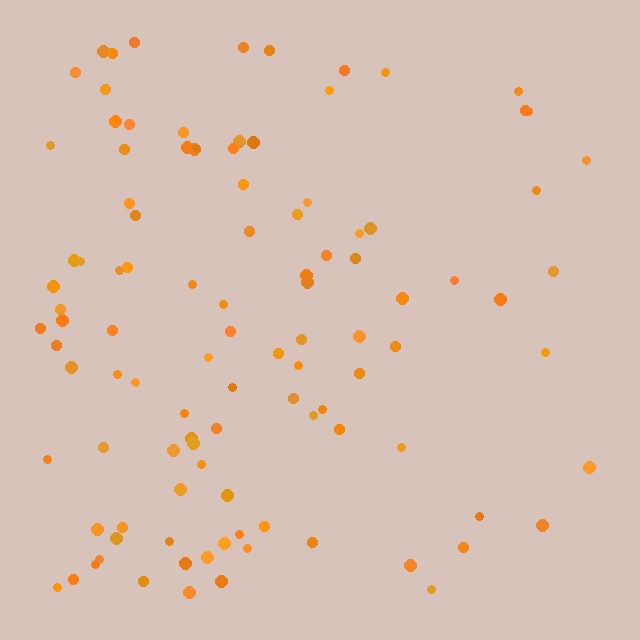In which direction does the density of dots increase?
From right to left, with the left side densest.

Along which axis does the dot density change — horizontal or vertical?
Horizontal.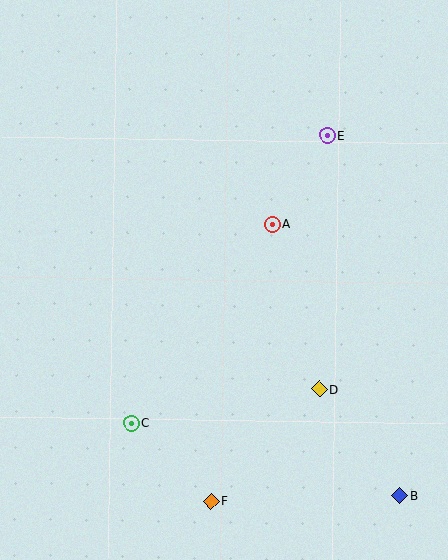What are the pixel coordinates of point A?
Point A is at (272, 224).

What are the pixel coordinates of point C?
Point C is at (131, 423).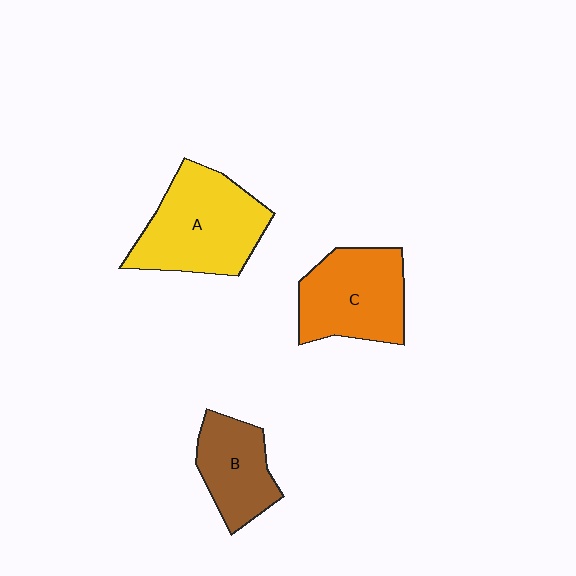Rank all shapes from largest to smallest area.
From largest to smallest: A (yellow), C (orange), B (brown).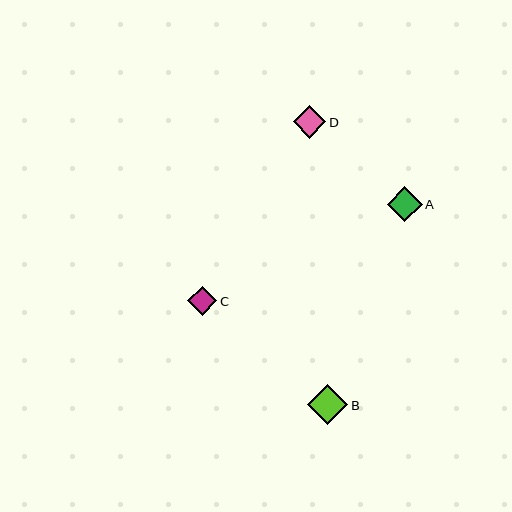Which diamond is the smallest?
Diamond C is the smallest with a size of approximately 29 pixels.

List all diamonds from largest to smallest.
From largest to smallest: B, A, D, C.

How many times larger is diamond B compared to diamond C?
Diamond B is approximately 1.4 times the size of diamond C.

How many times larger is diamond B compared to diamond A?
Diamond B is approximately 1.2 times the size of diamond A.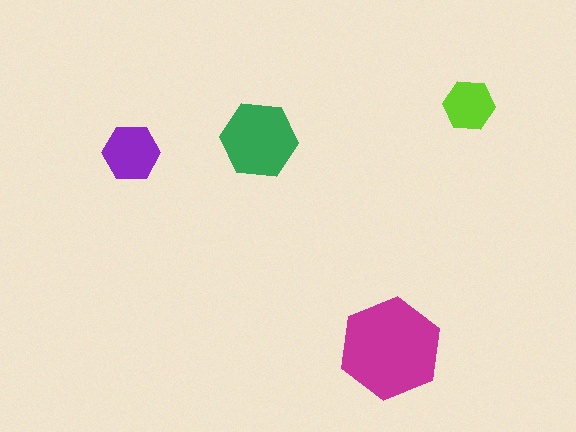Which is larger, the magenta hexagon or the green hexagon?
The magenta one.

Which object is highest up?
The lime hexagon is topmost.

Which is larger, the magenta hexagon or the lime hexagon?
The magenta one.